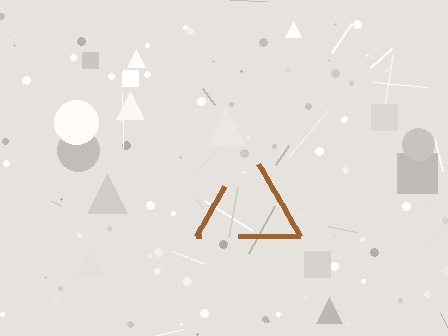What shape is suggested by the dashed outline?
The dashed outline suggests a triangle.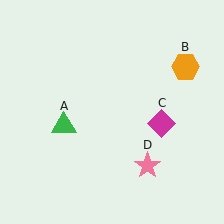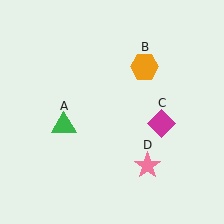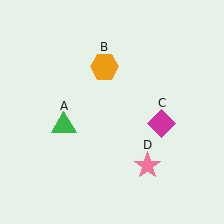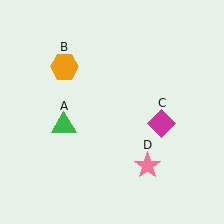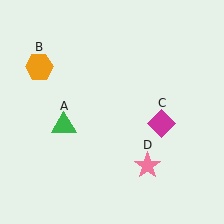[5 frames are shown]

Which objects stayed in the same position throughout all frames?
Green triangle (object A) and magenta diamond (object C) and pink star (object D) remained stationary.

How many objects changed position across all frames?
1 object changed position: orange hexagon (object B).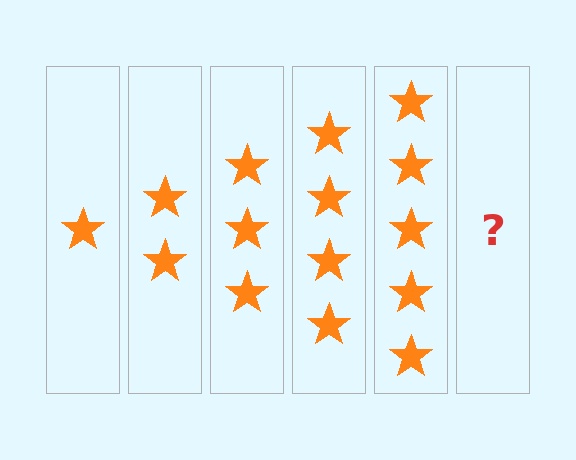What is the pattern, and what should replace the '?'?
The pattern is that each step adds one more star. The '?' should be 6 stars.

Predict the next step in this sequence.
The next step is 6 stars.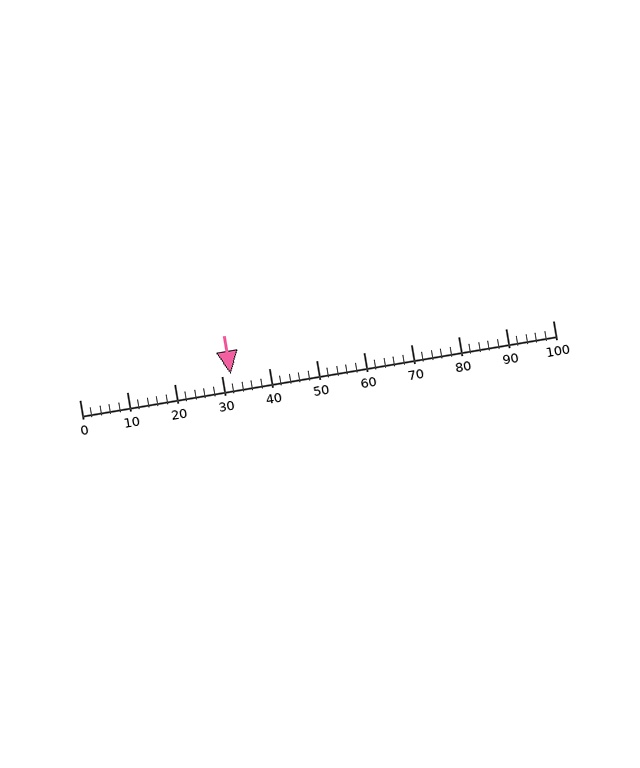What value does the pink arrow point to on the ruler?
The pink arrow points to approximately 32.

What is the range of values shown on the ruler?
The ruler shows values from 0 to 100.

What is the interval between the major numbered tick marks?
The major tick marks are spaced 10 units apart.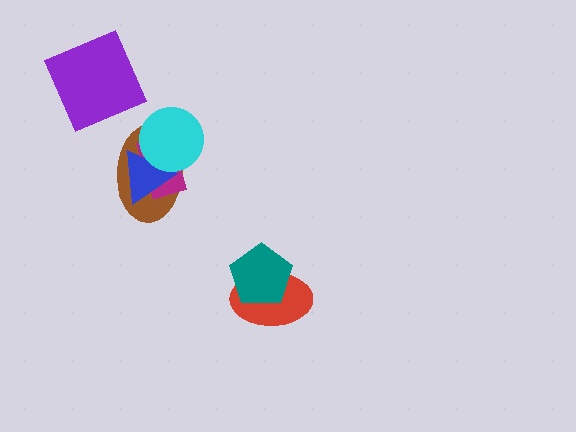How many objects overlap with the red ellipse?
1 object overlaps with the red ellipse.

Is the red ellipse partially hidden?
Yes, it is partially covered by another shape.